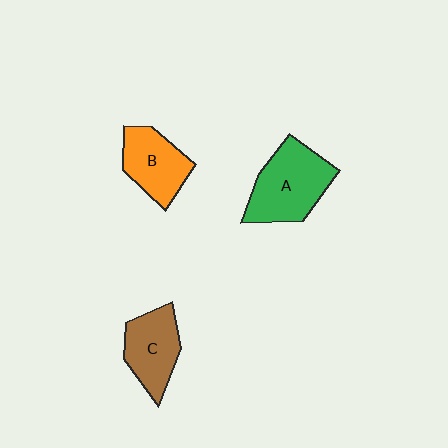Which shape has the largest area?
Shape A (green).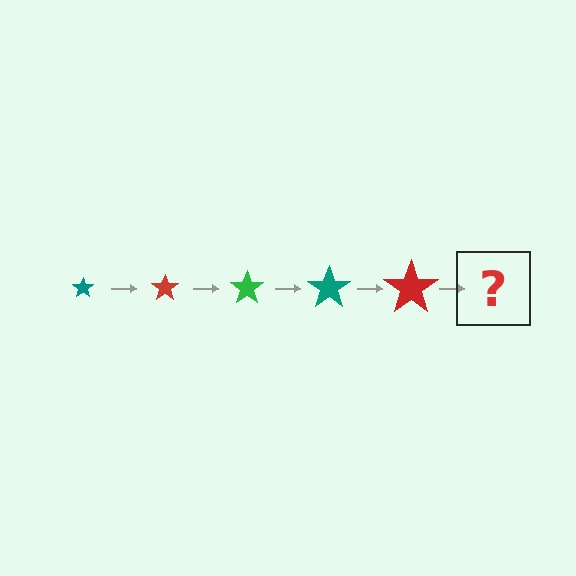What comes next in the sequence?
The next element should be a green star, larger than the previous one.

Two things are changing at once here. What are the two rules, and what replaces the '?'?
The two rules are that the star grows larger each step and the color cycles through teal, red, and green. The '?' should be a green star, larger than the previous one.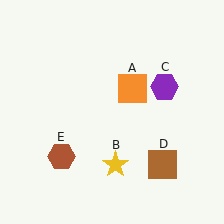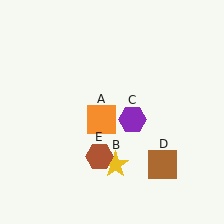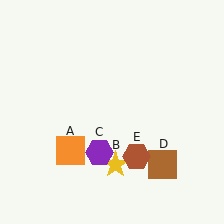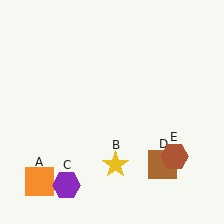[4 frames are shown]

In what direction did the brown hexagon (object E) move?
The brown hexagon (object E) moved right.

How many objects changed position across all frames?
3 objects changed position: orange square (object A), purple hexagon (object C), brown hexagon (object E).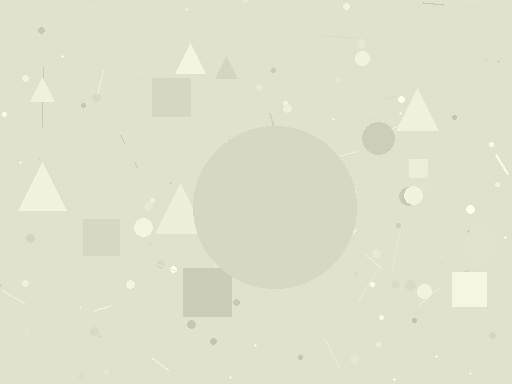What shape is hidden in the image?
A circle is hidden in the image.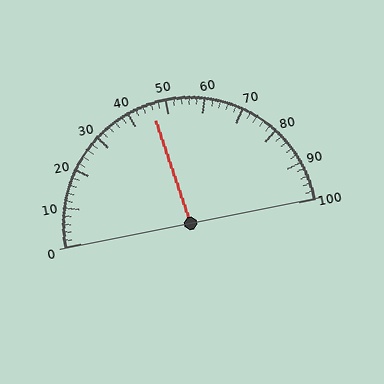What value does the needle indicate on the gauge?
The needle indicates approximately 46.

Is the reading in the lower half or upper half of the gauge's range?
The reading is in the lower half of the range (0 to 100).